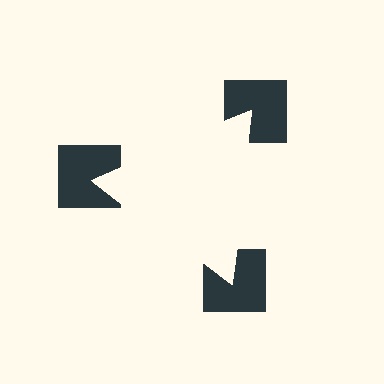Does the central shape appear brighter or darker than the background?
It typically appears slightly brighter than the background, even though no actual brightness change is drawn.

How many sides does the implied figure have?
3 sides.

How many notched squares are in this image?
There are 3 — one at each vertex of the illusory triangle.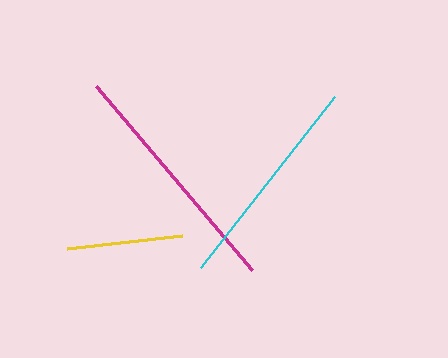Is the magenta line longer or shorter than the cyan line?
The magenta line is longer than the cyan line.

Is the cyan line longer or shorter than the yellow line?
The cyan line is longer than the yellow line.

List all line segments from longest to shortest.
From longest to shortest: magenta, cyan, yellow.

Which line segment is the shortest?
The yellow line is the shortest at approximately 115 pixels.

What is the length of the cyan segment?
The cyan segment is approximately 217 pixels long.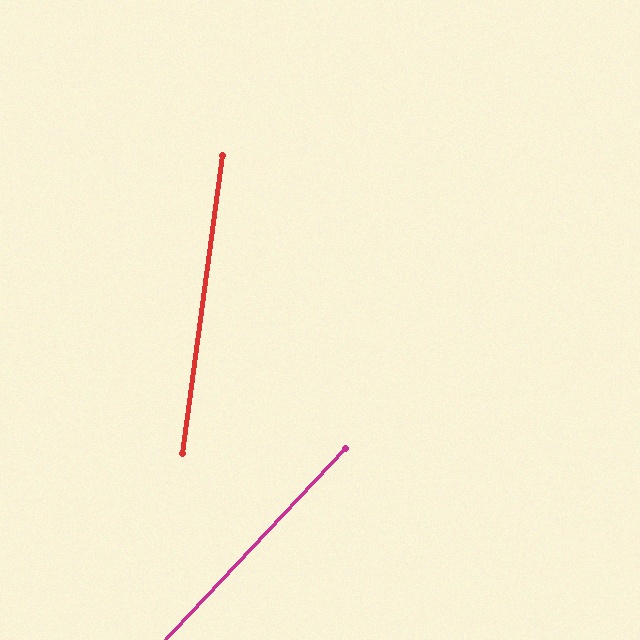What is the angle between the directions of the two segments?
Approximately 36 degrees.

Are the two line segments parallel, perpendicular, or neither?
Neither parallel nor perpendicular — they differ by about 36°.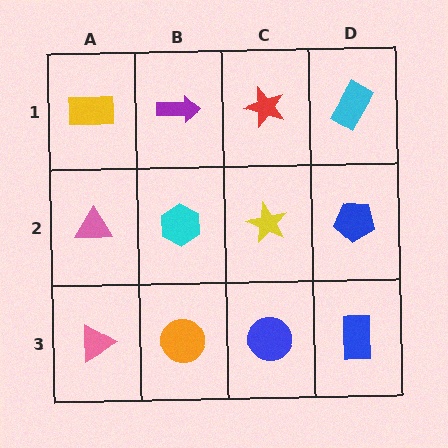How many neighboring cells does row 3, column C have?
3.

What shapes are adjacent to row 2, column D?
A cyan rectangle (row 1, column D), a blue rectangle (row 3, column D), a yellow star (row 2, column C).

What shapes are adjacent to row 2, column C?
A red star (row 1, column C), a blue circle (row 3, column C), a cyan hexagon (row 2, column B), a blue pentagon (row 2, column D).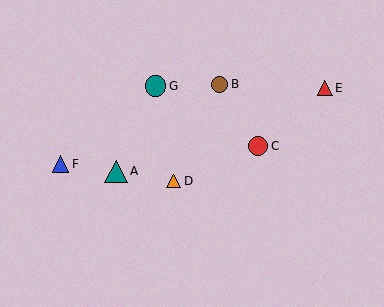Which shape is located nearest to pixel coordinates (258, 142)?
The red circle (labeled C) at (258, 146) is nearest to that location.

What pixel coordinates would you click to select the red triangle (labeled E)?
Click at (325, 88) to select the red triangle E.